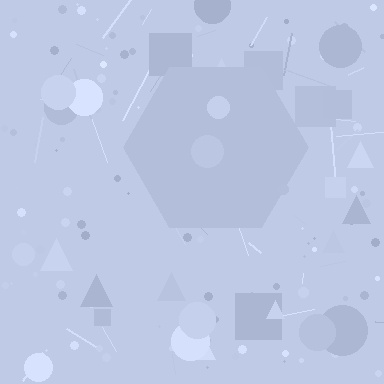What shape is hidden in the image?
A hexagon is hidden in the image.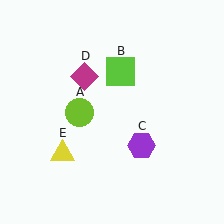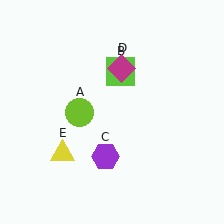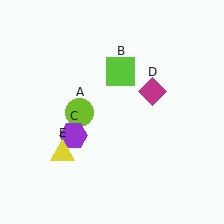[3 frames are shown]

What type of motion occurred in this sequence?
The purple hexagon (object C), magenta diamond (object D) rotated clockwise around the center of the scene.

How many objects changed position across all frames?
2 objects changed position: purple hexagon (object C), magenta diamond (object D).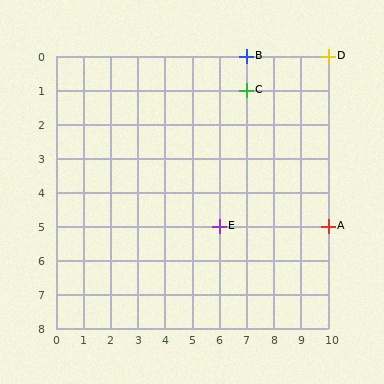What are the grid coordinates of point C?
Point C is at grid coordinates (7, 1).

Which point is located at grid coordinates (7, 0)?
Point B is at (7, 0).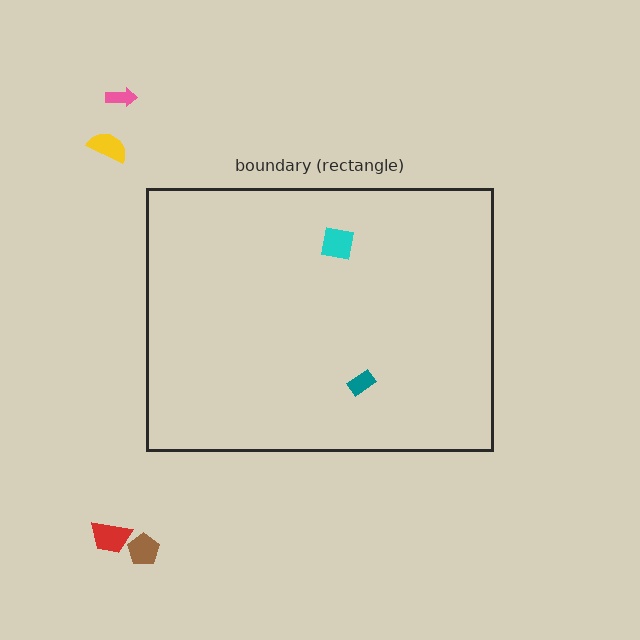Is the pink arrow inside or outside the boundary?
Outside.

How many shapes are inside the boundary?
2 inside, 4 outside.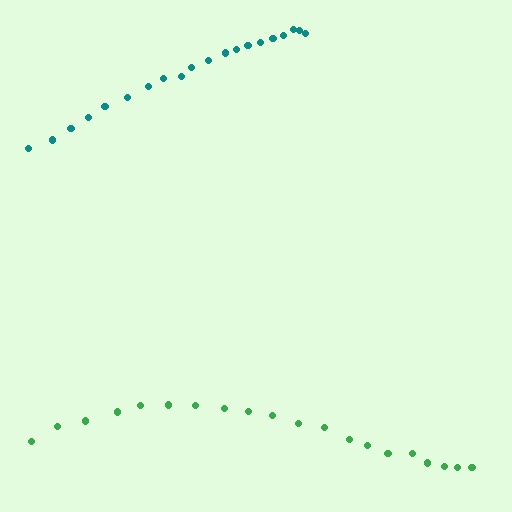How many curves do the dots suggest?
There are 2 distinct paths.